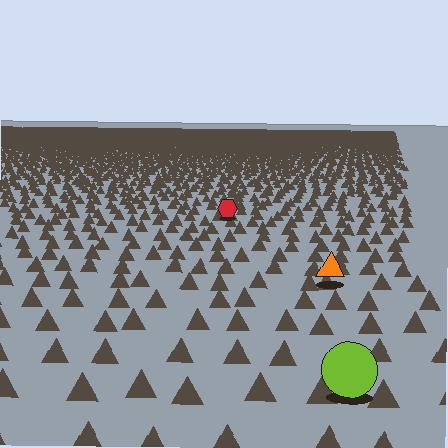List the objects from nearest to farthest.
From nearest to farthest: the lime circle, the orange triangle, the red hexagon.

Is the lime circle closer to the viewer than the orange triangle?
Yes. The lime circle is closer — you can tell from the texture gradient: the ground texture is coarser near it.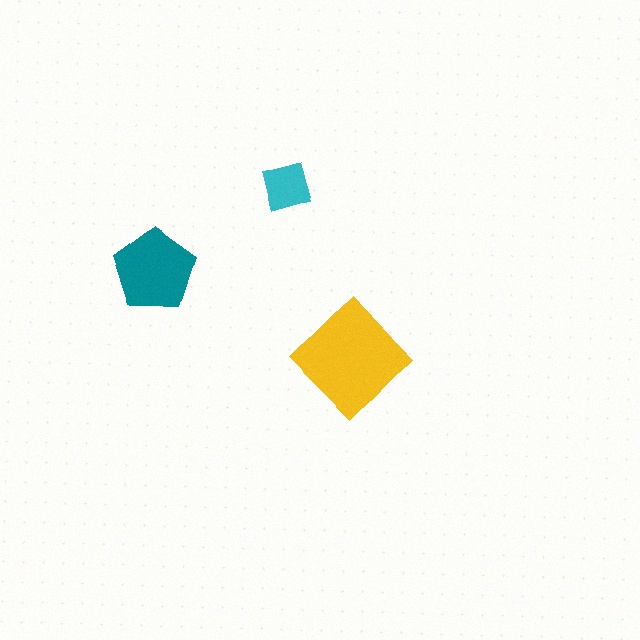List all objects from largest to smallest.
The yellow diamond, the teal pentagon, the cyan square.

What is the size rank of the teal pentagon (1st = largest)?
2nd.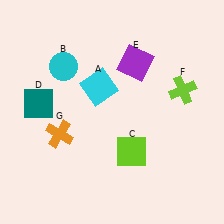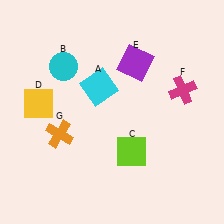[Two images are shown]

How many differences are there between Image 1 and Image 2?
There are 2 differences between the two images.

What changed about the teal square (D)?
In Image 1, D is teal. In Image 2, it changed to yellow.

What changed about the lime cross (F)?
In Image 1, F is lime. In Image 2, it changed to magenta.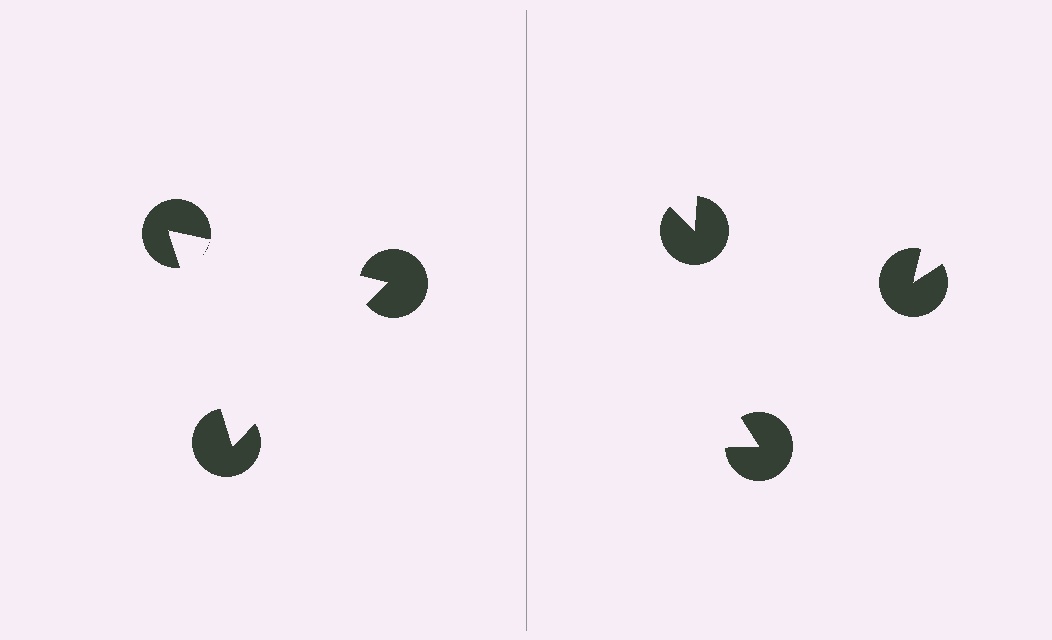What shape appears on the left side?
An illusory triangle.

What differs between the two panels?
The pac-man discs are positioned identically on both sides; only the wedge orientations differ. On the left they align to a triangle; on the right they are misaligned.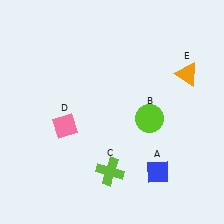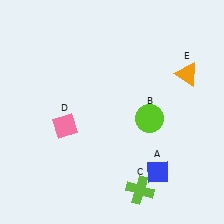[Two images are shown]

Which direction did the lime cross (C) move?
The lime cross (C) moved right.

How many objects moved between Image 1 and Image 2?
1 object moved between the two images.